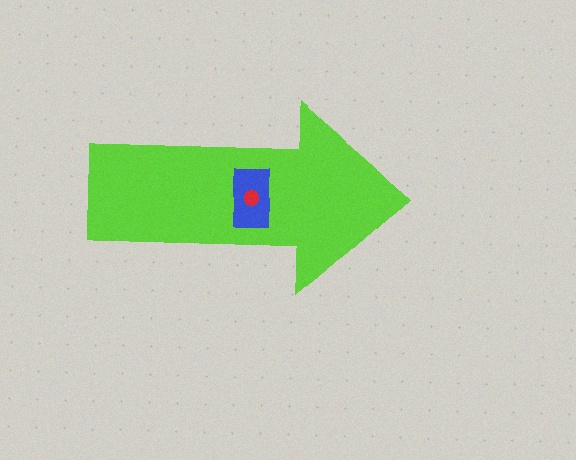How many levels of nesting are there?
3.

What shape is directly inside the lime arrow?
The blue rectangle.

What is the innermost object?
The red circle.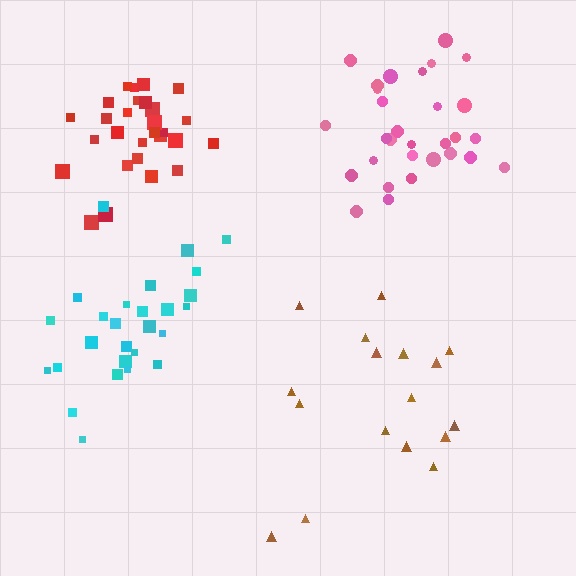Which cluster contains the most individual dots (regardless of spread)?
Pink (30).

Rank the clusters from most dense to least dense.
red, pink, cyan, brown.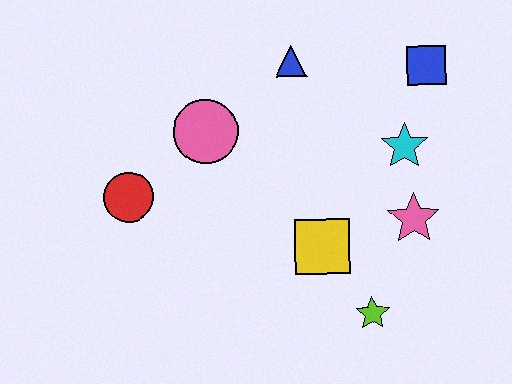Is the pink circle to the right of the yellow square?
No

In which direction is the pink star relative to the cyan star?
The pink star is below the cyan star.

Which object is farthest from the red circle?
The blue square is farthest from the red circle.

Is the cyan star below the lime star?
No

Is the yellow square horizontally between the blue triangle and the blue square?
Yes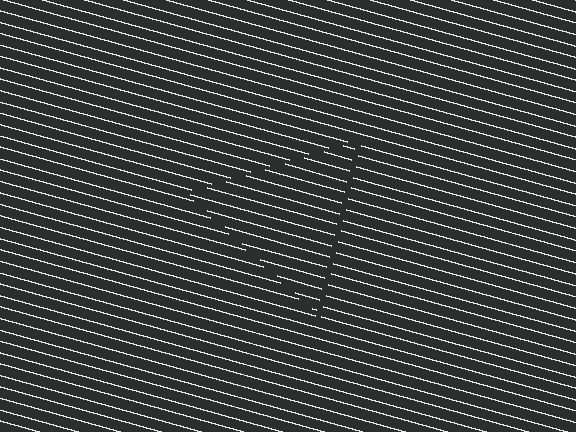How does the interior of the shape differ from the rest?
The interior of the shape contains the same grating, shifted by half a period — the contour is defined by the phase discontinuity where line-ends from the inner and outer gratings abut.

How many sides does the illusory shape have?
3 sides — the line-ends trace a triangle.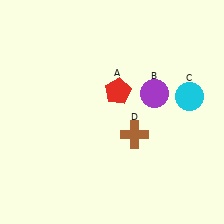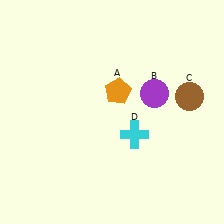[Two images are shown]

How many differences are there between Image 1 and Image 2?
There are 3 differences between the two images.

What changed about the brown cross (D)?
In Image 1, D is brown. In Image 2, it changed to cyan.